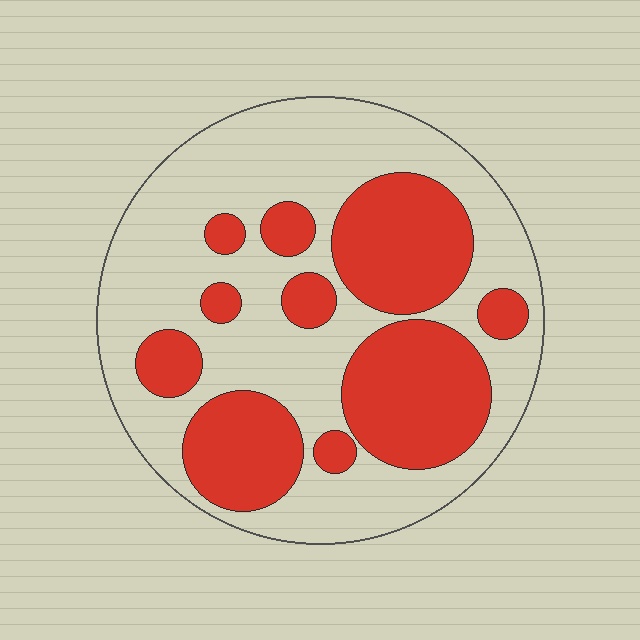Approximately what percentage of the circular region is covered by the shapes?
Approximately 40%.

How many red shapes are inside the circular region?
10.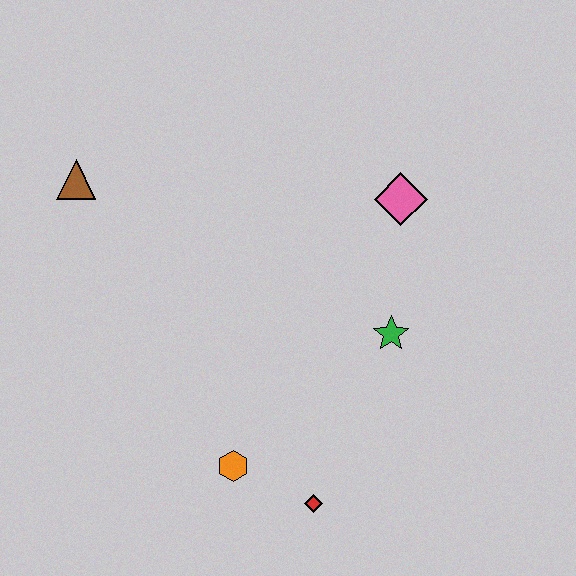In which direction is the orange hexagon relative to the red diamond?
The orange hexagon is to the left of the red diamond.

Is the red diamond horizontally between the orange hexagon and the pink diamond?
Yes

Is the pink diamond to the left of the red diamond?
No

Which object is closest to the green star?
The pink diamond is closest to the green star.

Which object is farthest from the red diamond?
The brown triangle is farthest from the red diamond.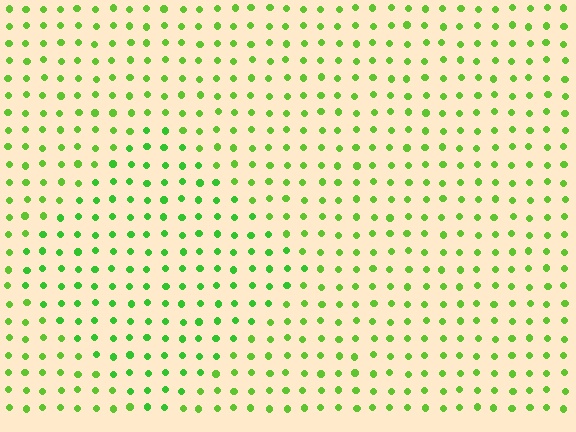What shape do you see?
I see a diamond.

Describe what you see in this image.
The image is filled with small lime elements in a uniform arrangement. A diamond-shaped region is visible where the elements are tinted to a slightly different hue, forming a subtle color boundary.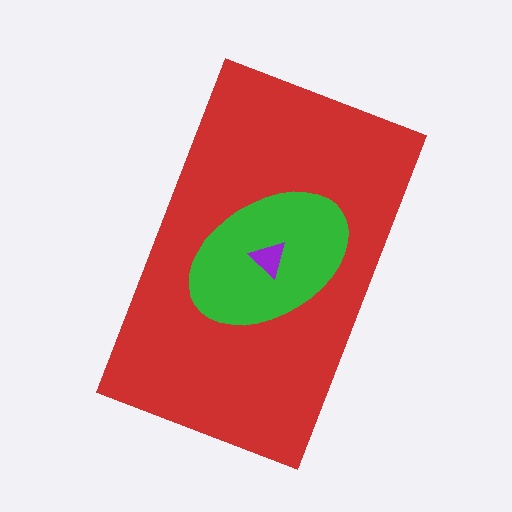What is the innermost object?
The purple triangle.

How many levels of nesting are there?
3.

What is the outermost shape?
The red rectangle.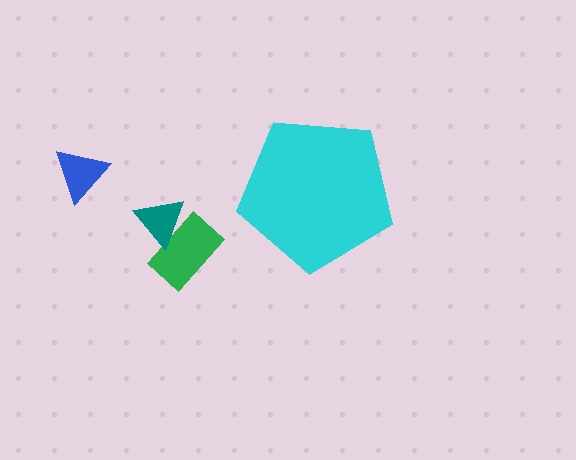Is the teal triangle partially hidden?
No, the teal triangle is fully visible.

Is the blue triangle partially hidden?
No, the blue triangle is fully visible.